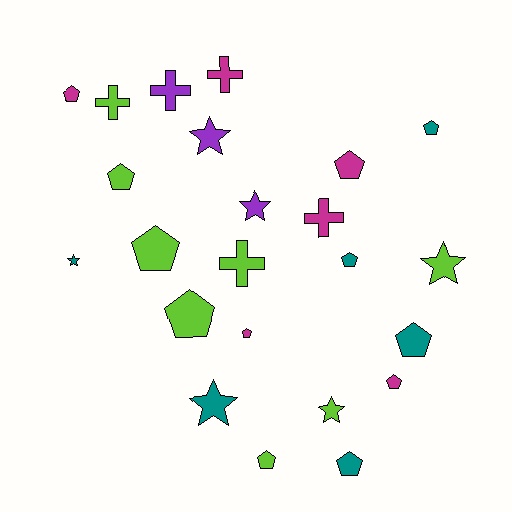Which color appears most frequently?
Lime, with 8 objects.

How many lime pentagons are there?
There are 4 lime pentagons.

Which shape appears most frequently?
Pentagon, with 12 objects.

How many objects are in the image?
There are 23 objects.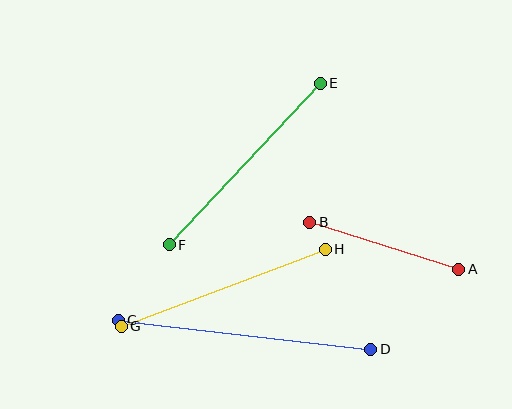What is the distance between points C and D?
The distance is approximately 255 pixels.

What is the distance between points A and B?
The distance is approximately 156 pixels.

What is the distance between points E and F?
The distance is approximately 221 pixels.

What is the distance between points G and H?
The distance is approximately 218 pixels.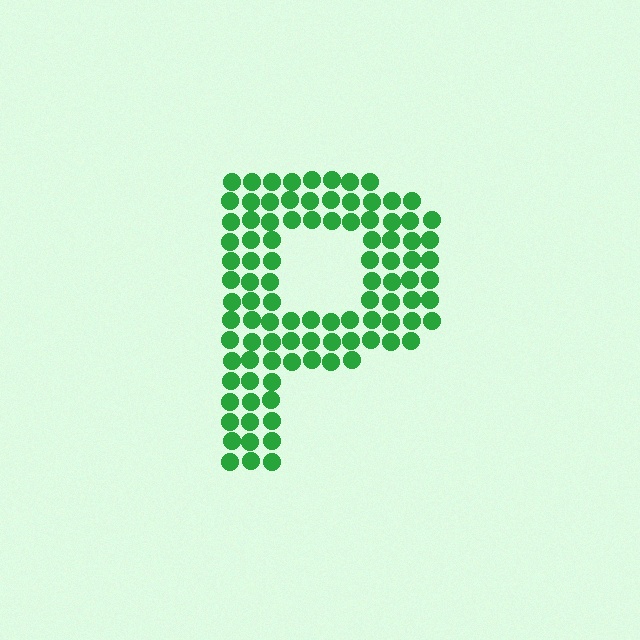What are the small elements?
The small elements are circles.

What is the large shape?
The large shape is the letter P.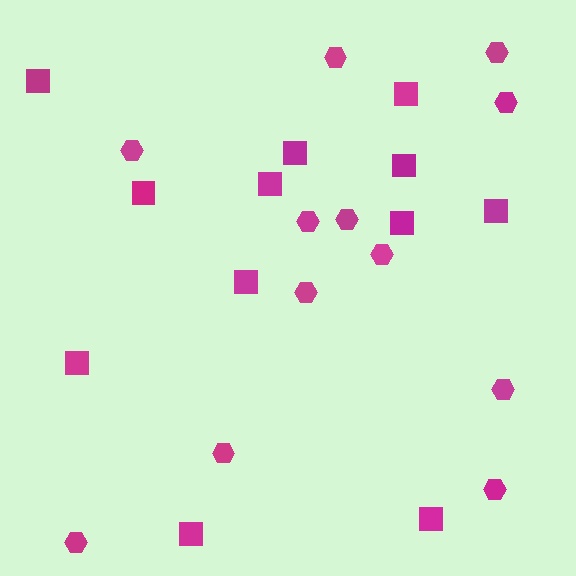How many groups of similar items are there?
There are 2 groups: one group of hexagons (12) and one group of squares (12).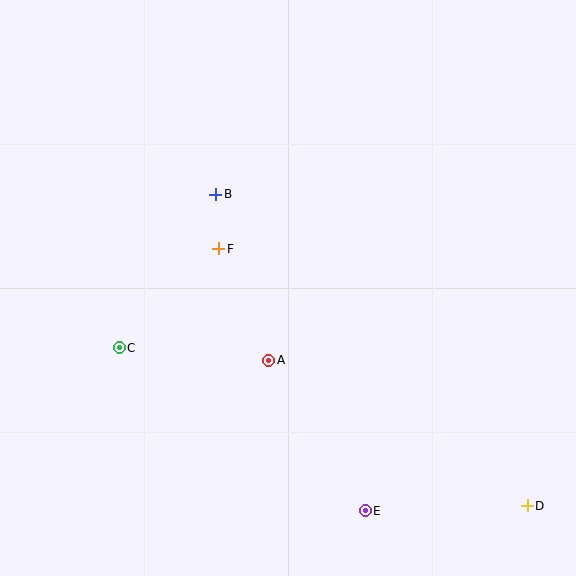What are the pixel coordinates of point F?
Point F is at (219, 249).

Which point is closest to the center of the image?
Point A at (269, 361) is closest to the center.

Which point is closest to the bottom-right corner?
Point D is closest to the bottom-right corner.